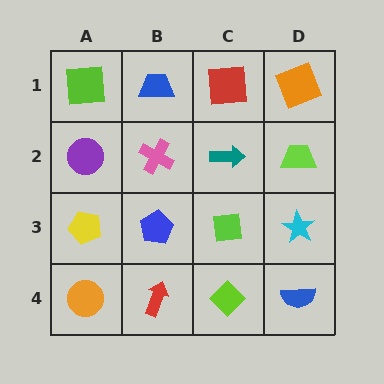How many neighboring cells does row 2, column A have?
3.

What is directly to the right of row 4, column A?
A red arrow.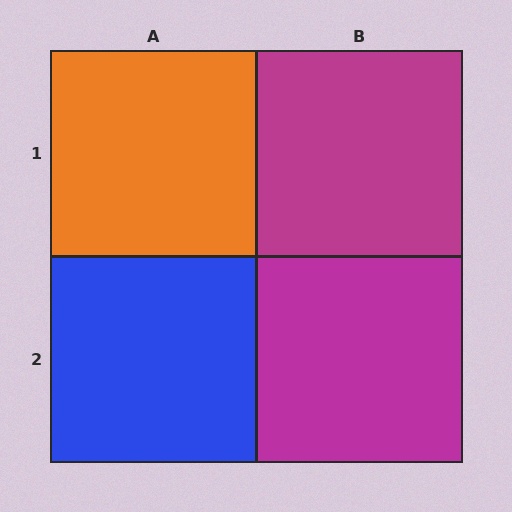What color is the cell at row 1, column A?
Orange.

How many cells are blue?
1 cell is blue.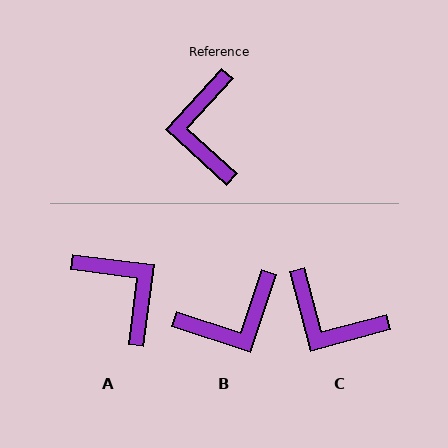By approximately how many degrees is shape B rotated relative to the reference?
Approximately 114 degrees counter-clockwise.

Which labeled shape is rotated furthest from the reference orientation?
A, about 145 degrees away.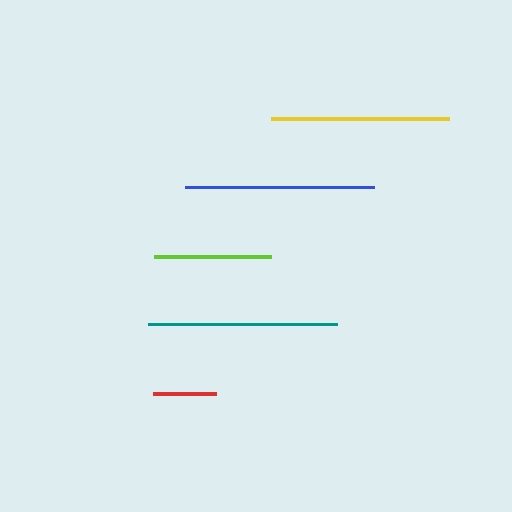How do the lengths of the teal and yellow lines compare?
The teal and yellow lines are approximately the same length.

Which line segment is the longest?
The blue line is the longest at approximately 189 pixels.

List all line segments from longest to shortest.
From longest to shortest: blue, teal, yellow, lime, red.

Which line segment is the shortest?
The red line is the shortest at approximately 63 pixels.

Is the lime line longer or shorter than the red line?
The lime line is longer than the red line.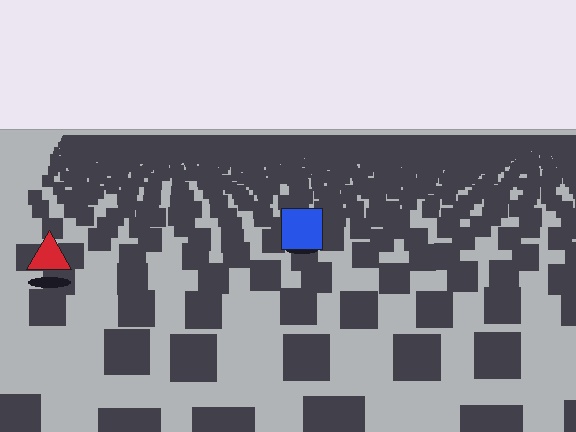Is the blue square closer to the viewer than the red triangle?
No. The red triangle is closer — you can tell from the texture gradient: the ground texture is coarser near it.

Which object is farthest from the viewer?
The blue square is farthest from the viewer. It appears smaller and the ground texture around it is denser.